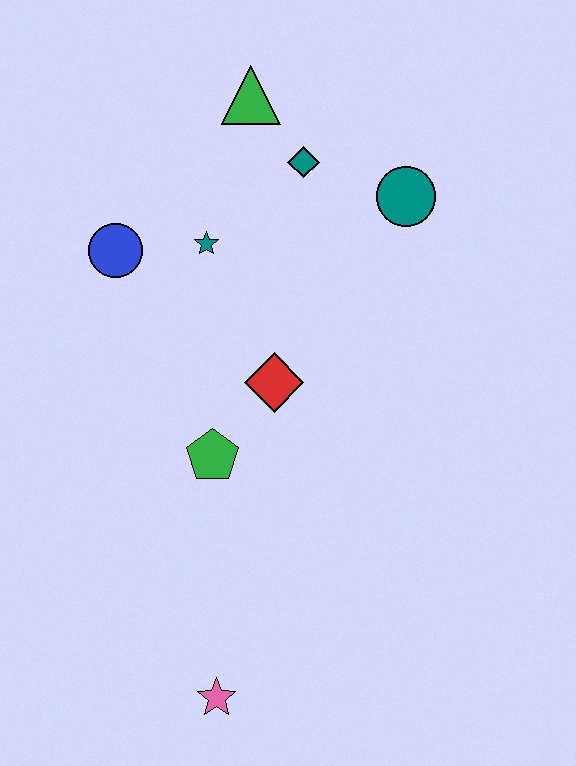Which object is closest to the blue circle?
The teal star is closest to the blue circle.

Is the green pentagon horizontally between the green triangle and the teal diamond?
No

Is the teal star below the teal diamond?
Yes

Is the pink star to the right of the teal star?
Yes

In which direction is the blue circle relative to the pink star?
The blue circle is above the pink star.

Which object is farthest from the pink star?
The green triangle is farthest from the pink star.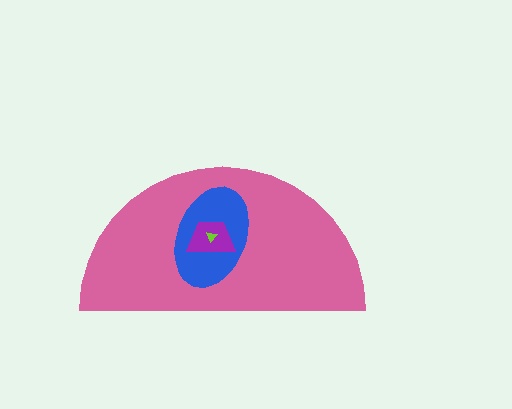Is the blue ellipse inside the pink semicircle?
Yes.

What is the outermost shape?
The pink semicircle.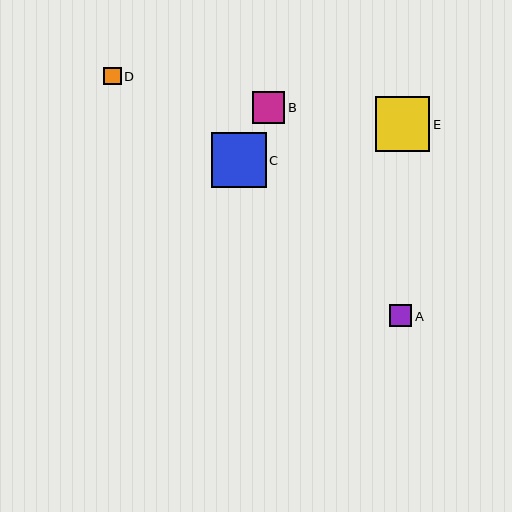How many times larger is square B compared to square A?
Square B is approximately 1.4 times the size of square A.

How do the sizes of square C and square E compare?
Square C and square E are approximately the same size.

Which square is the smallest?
Square D is the smallest with a size of approximately 17 pixels.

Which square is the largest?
Square C is the largest with a size of approximately 55 pixels.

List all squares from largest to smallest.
From largest to smallest: C, E, B, A, D.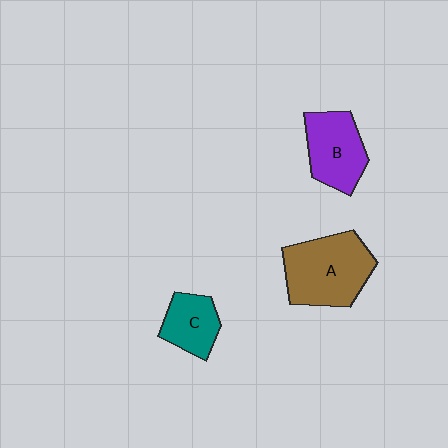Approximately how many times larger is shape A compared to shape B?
Approximately 1.4 times.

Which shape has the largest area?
Shape A (brown).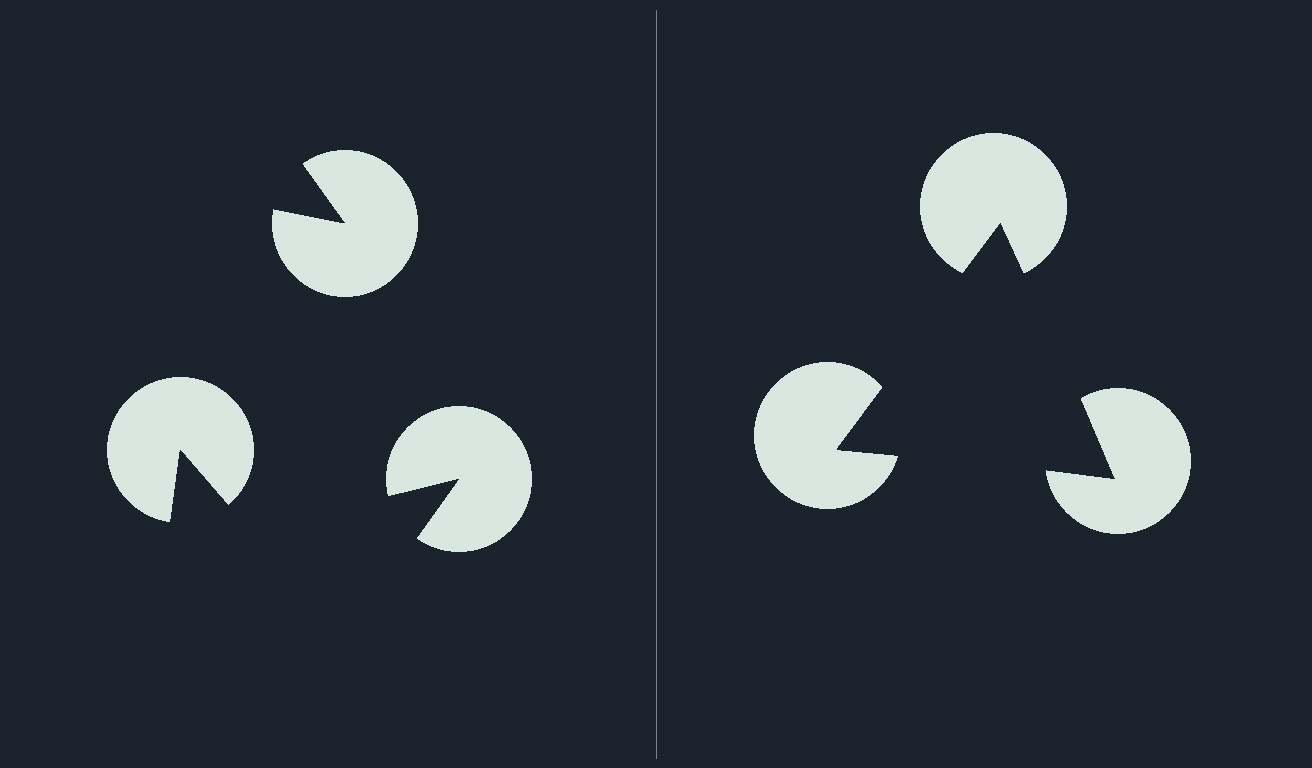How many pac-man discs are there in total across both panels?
6 — 3 on each side.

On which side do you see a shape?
An illusory triangle appears on the right side. On the left side the wedge cuts are rotated, so no coherent shape forms.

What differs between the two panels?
The pac-man discs are positioned identically on both sides; only the wedge orientations differ. On the right they align to a triangle; on the left they are misaligned.